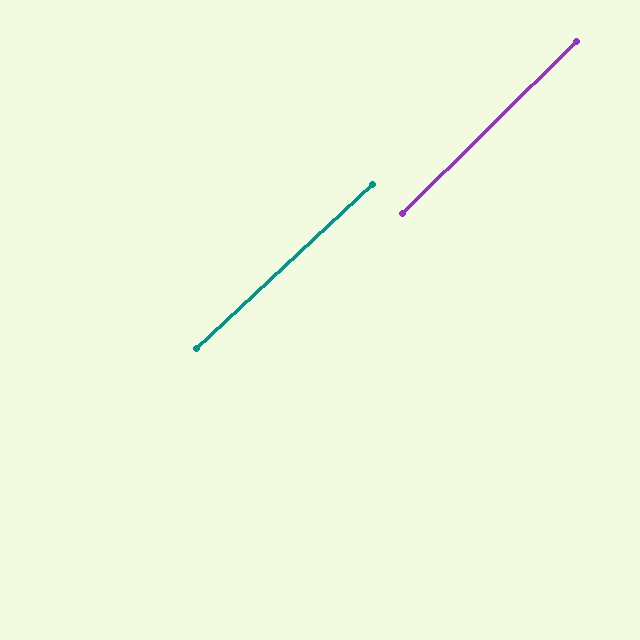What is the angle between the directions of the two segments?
Approximately 2 degrees.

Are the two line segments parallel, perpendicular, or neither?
Parallel — their directions differ by only 1.6°.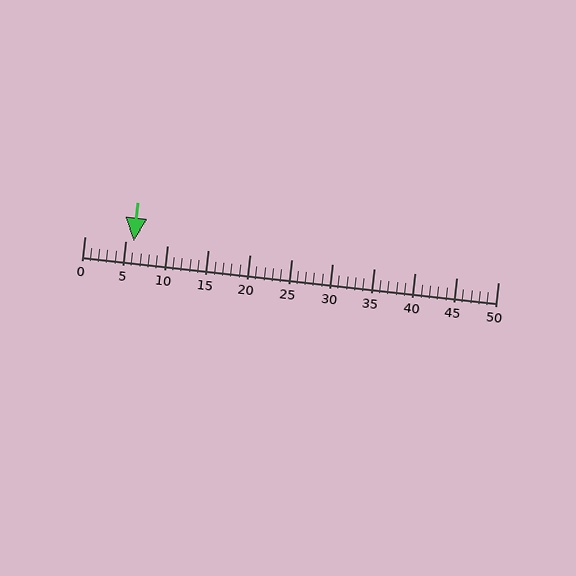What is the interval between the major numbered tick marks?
The major tick marks are spaced 5 units apart.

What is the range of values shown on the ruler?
The ruler shows values from 0 to 50.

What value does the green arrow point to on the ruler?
The green arrow points to approximately 6.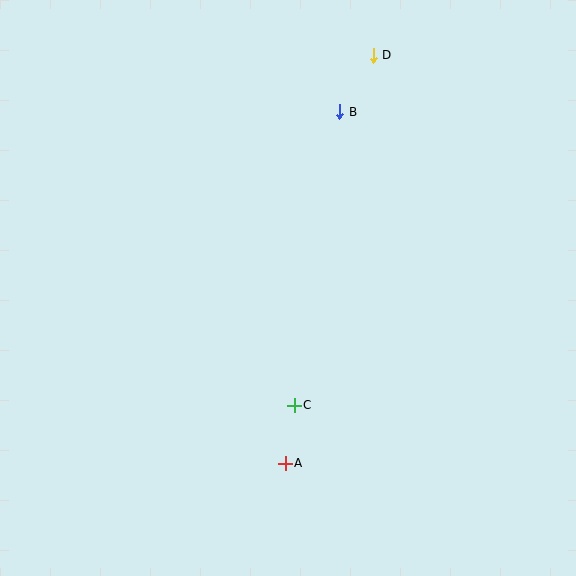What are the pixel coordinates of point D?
Point D is at (373, 55).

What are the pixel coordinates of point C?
Point C is at (294, 405).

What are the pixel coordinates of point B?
Point B is at (340, 112).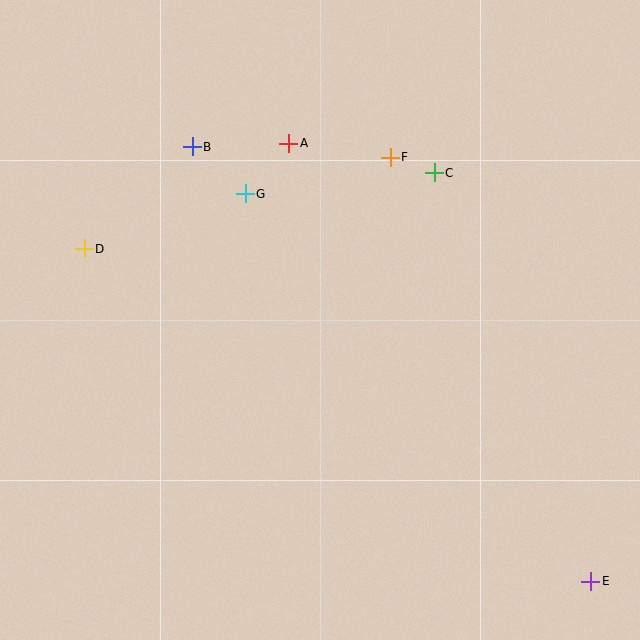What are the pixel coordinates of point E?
Point E is at (591, 581).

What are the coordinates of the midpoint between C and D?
The midpoint between C and D is at (259, 211).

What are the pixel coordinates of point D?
Point D is at (84, 249).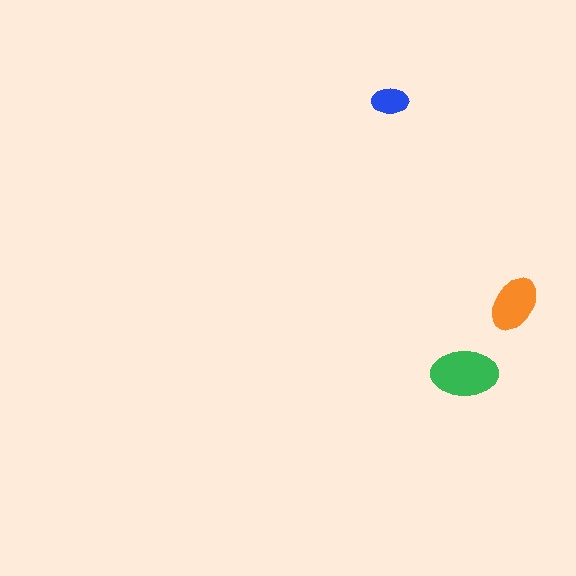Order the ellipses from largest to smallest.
the green one, the orange one, the blue one.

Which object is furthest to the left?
The blue ellipse is leftmost.